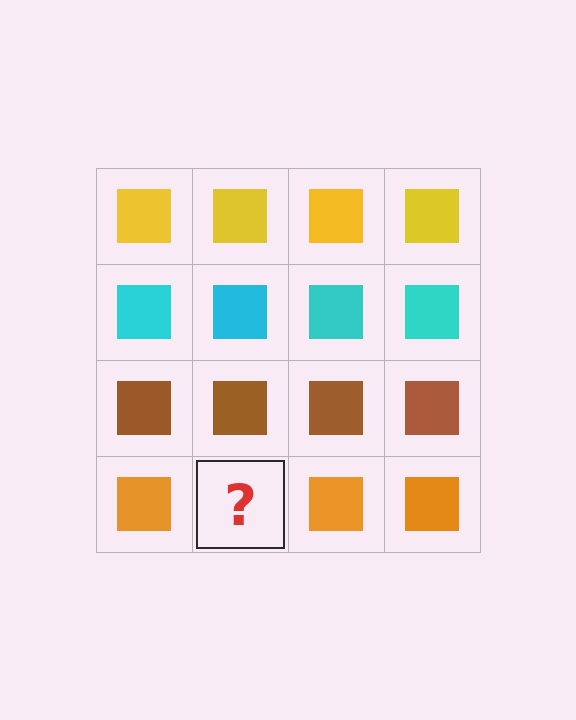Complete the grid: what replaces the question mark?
The question mark should be replaced with an orange square.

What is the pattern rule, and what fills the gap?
The rule is that each row has a consistent color. The gap should be filled with an orange square.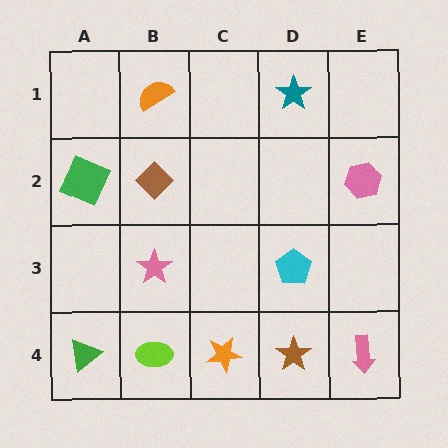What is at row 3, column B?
A pink star.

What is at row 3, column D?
A cyan pentagon.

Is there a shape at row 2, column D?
No, that cell is empty.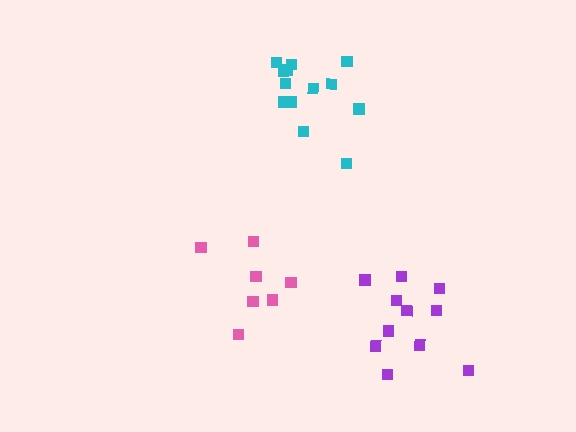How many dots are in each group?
Group 1: 13 dots, Group 2: 7 dots, Group 3: 11 dots (31 total).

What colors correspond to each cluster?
The clusters are colored: cyan, pink, purple.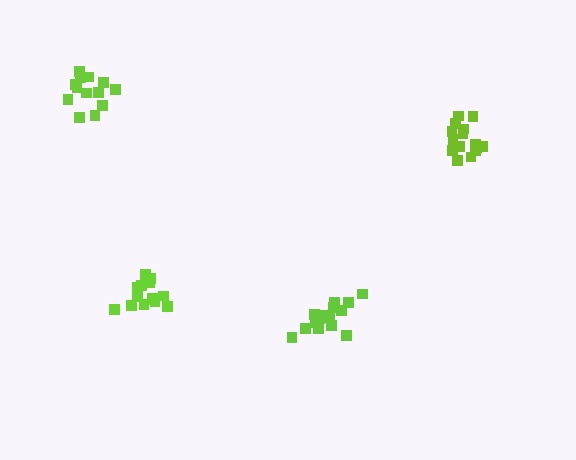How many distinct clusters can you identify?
There are 4 distinct clusters.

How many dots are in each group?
Group 1: 18 dots, Group 2: 15 dots, Group 3: 14 dots, Group 4: 16 dots (63 total).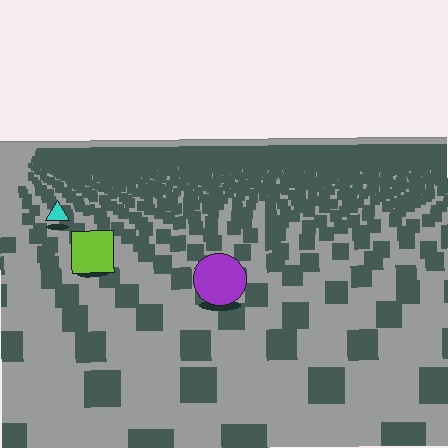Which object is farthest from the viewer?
The cyan triangle is farthest from the viewer. It appears smaller and the ground texture around it is denser.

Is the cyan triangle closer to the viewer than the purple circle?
No. The purple circle is closer — you can tell from the texture gradient: the ground texture is coarser near it.